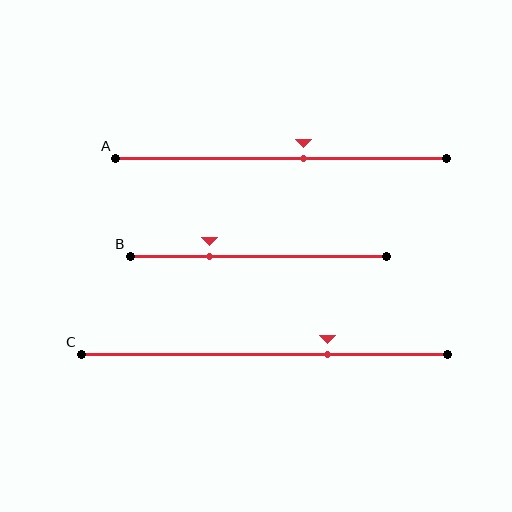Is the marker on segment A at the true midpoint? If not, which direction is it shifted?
No, the marker on segment A is shifted to the right by about 7% of the segment length.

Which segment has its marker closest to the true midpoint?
Segment A has its marker closest to the true midpoint.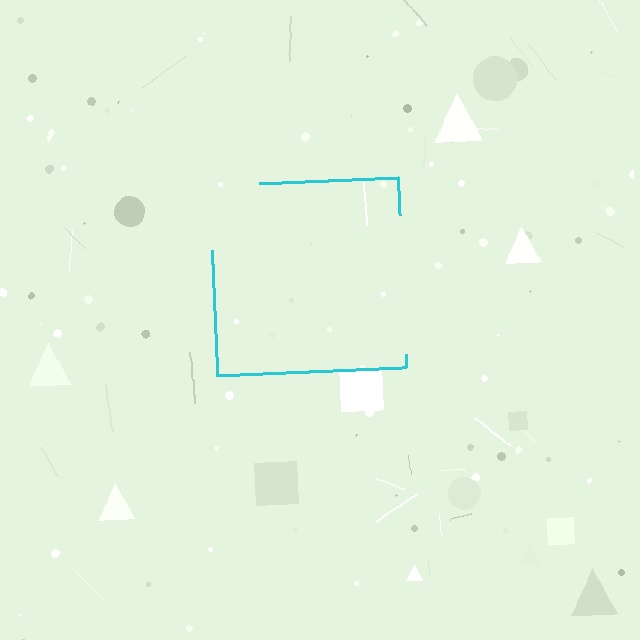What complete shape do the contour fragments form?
The contour fragments form a square.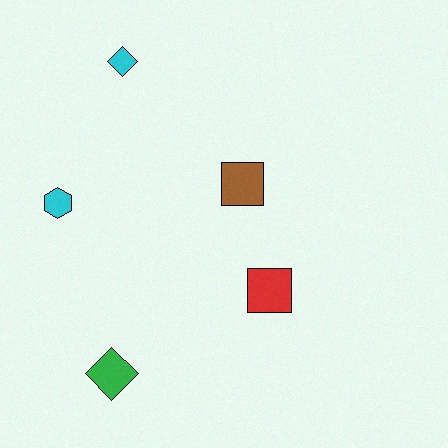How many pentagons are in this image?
There are no pentagons.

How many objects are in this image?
There are 5 objects.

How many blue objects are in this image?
There are no blue objects.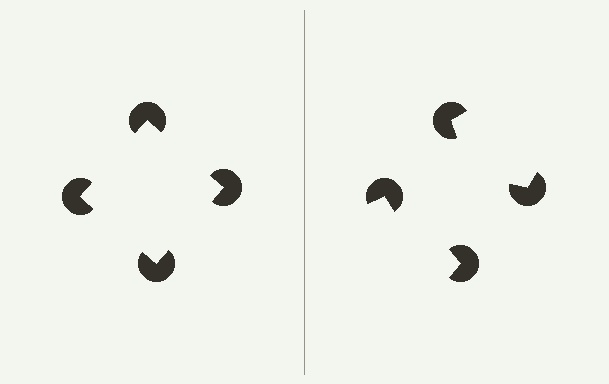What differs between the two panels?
The pac-man discs are positioned identically on both sides; only the wedge orientations differ. On the left they align to a square; on the right they are misaligned.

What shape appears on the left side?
An illusory square.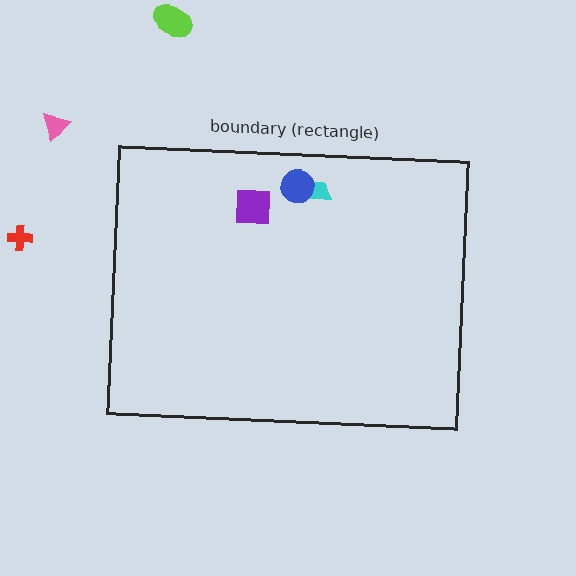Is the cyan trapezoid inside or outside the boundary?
Inside.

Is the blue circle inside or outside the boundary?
Inside.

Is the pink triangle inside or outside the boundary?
Outside.